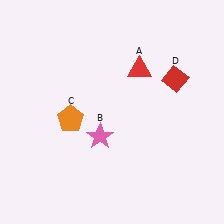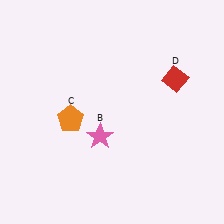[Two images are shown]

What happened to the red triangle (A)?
The red triangle (A) was removed in Image 2. It was in the top-right area of Image 1.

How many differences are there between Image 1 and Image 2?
There is 1 difference between the two images.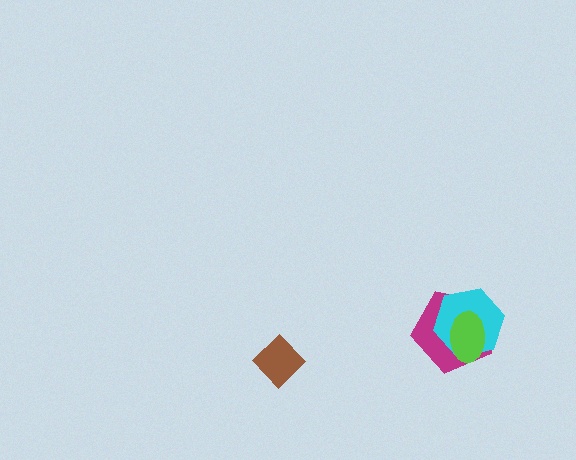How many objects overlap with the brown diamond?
0 objects overlap with the brown diamond.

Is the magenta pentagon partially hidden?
Yes, it is partially covered by another shape.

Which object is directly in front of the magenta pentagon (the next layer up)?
The cyan hexagon is directly in front of the magenta pentagon.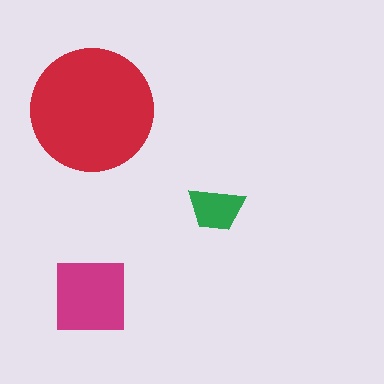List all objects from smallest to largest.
The green trapezoid, the magenta square, the red circle.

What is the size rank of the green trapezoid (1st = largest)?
3rd.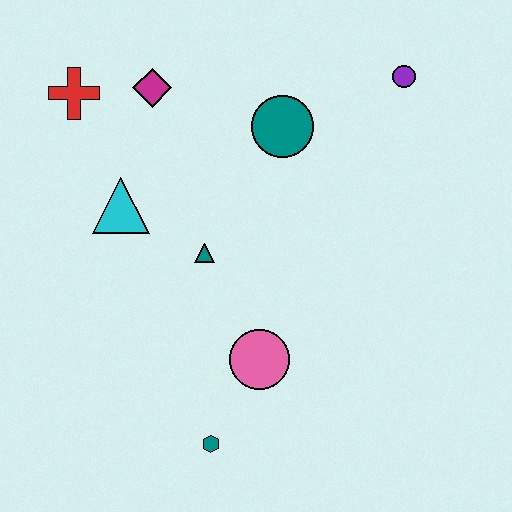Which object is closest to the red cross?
The magenta diamond is closest to the red cross.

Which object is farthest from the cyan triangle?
The purple circle is farthest from the cyan triangle.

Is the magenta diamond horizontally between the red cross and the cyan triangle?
No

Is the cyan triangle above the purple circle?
No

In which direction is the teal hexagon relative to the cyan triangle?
The teal hexagon is below the cyan triangle.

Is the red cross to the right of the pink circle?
No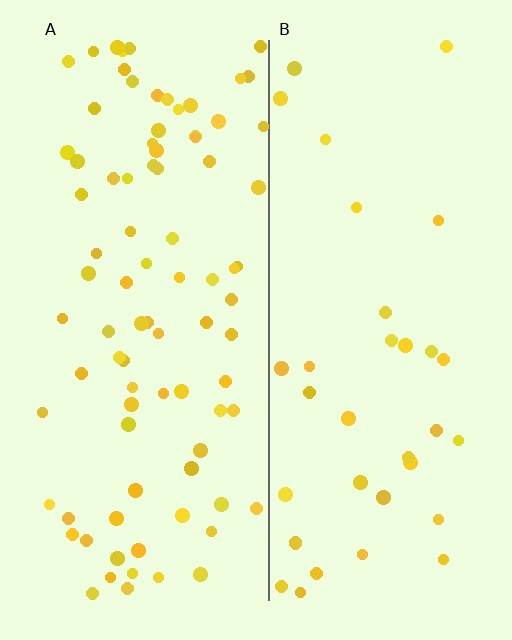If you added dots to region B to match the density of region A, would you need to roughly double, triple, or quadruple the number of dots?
Approximately double.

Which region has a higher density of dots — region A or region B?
A (the left).